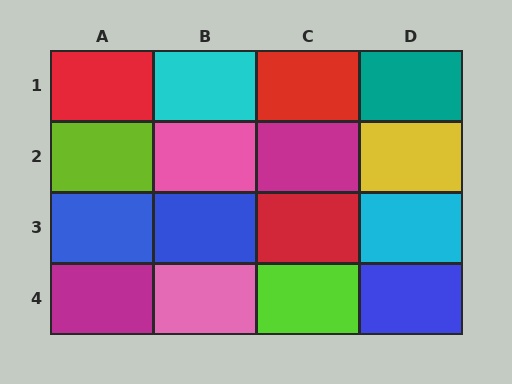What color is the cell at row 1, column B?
Cyan.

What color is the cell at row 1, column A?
Red.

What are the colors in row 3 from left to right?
Blue, blue, red, cyan.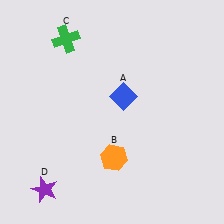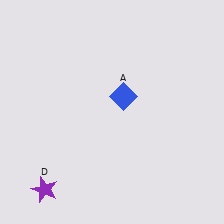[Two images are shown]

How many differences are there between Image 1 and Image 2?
There are 2 differences between the two images.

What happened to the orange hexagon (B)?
The orange hexagon (B) was removed in Image 2. It was in the bottom-right area of Image 1.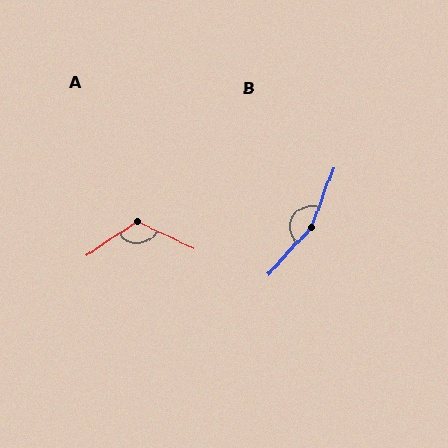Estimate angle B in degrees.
Approximately 158 degrees.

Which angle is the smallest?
A, at approximately 121 degrees.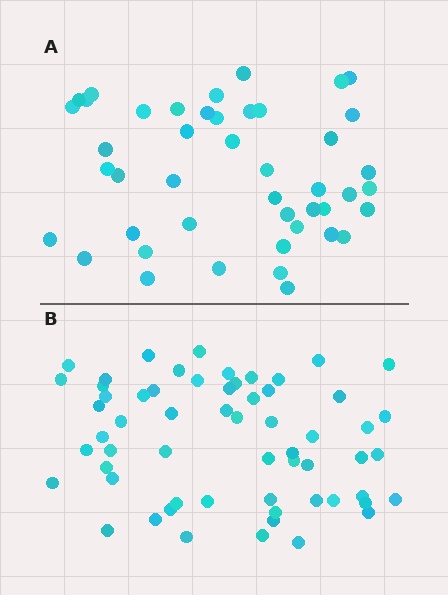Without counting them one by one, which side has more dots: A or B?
Region B (the bottom region) has more dots.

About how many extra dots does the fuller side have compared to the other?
Region B has approximately 15 more dots than region A.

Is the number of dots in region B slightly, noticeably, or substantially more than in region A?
Region B has noticeably more, but not dramatically so. The ratio is roughly 1.3 to 1.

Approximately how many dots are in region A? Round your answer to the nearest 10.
About 40 dots. (The exact count is 45, which rounds to 40.)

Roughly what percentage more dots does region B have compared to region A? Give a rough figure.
About 35% more.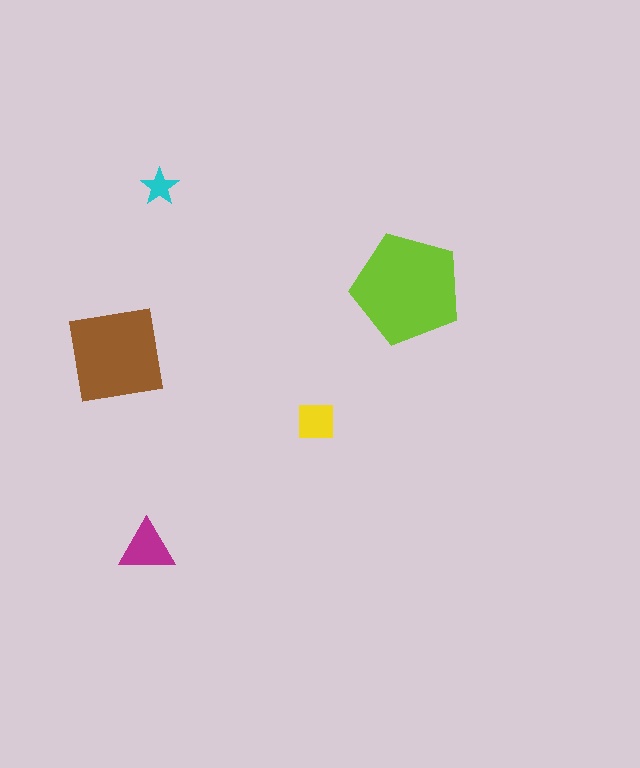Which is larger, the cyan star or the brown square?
The brown square.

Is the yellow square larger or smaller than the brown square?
Smaller.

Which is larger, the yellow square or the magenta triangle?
The magenta triangle.